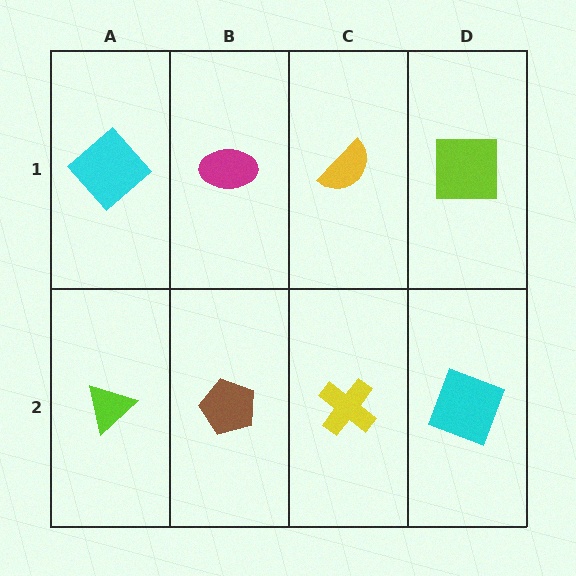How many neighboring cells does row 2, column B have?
3.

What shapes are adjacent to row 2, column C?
A yellow semicircle (row 1, column C), a brown pentagon (row 2, column B), a cyan square (row 2, column D).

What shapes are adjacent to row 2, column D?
A lime square (row 1, column D), a yellow cross (row 2, column C).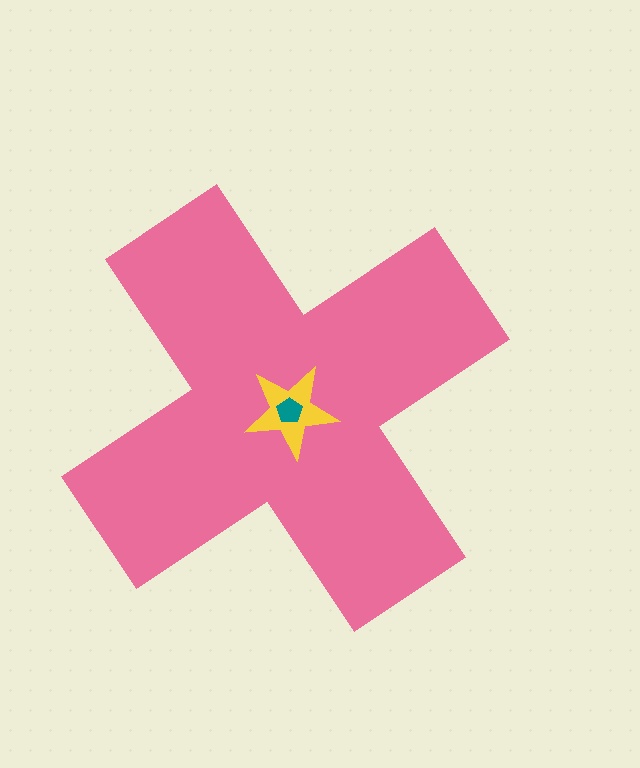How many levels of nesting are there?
3.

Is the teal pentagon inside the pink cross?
Yes.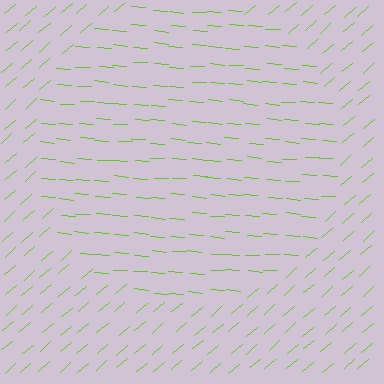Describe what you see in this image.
The image is filled with small lime line segments. A circle region in the image has lines oriented differently from the surrounding lines, creating a visible texture boundary.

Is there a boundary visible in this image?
Yes, there is a texture boundary formed by a change in line orientation.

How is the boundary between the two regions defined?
The boundary is defined purely by a change in line orientation (approximately 45 degrees difference). All lines are the same color and thickness.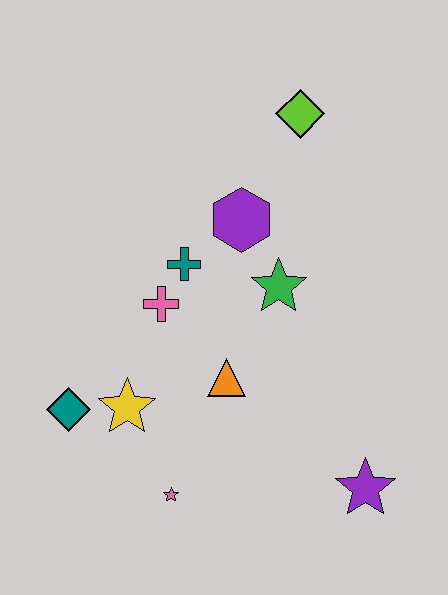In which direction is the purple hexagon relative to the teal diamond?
The purple hexagon is above the teal diamond.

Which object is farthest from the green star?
The teal diamond is farthest from the green star.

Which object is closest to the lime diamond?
The purple hexagon is closest to the lime diamond.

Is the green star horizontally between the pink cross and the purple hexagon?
No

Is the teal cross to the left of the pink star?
No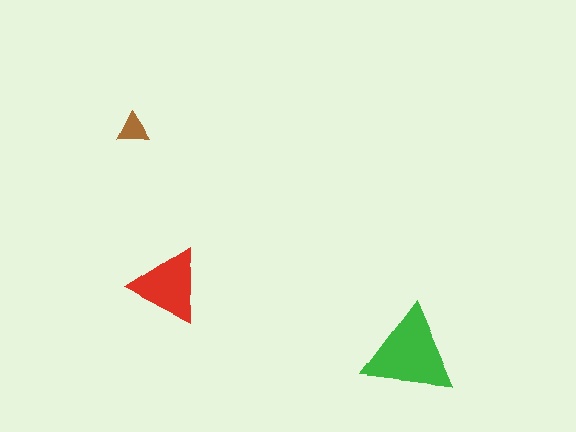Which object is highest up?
The brown triangle is topmost.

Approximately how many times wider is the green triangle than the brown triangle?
About 3 times wider.